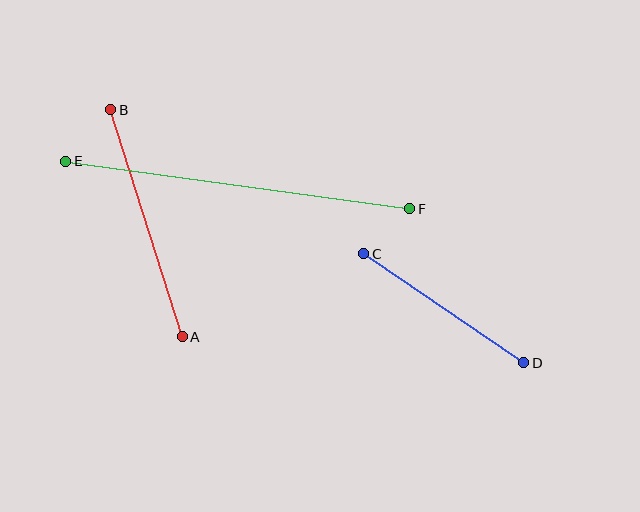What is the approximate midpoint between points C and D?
The midpoint is at approximately (444, 308) pixels.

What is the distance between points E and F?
The distance is approximately 347 pixels.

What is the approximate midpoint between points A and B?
The midpoint is at approximately (147, 223) pixels.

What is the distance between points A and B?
The distance is approximately 238 pixels.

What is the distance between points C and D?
The distance is approximately 194 pixels.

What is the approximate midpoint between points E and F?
The midpoint is at approximately (238, 185) pixels.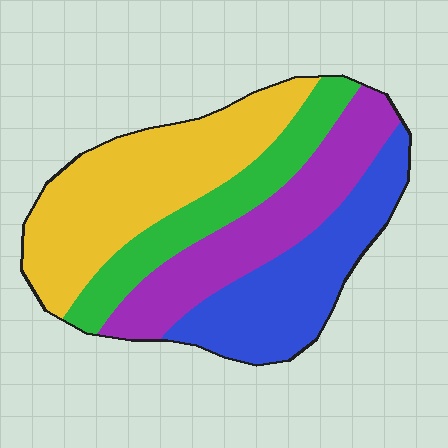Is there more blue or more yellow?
Yellow.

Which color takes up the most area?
Yellow, at roughly 35%.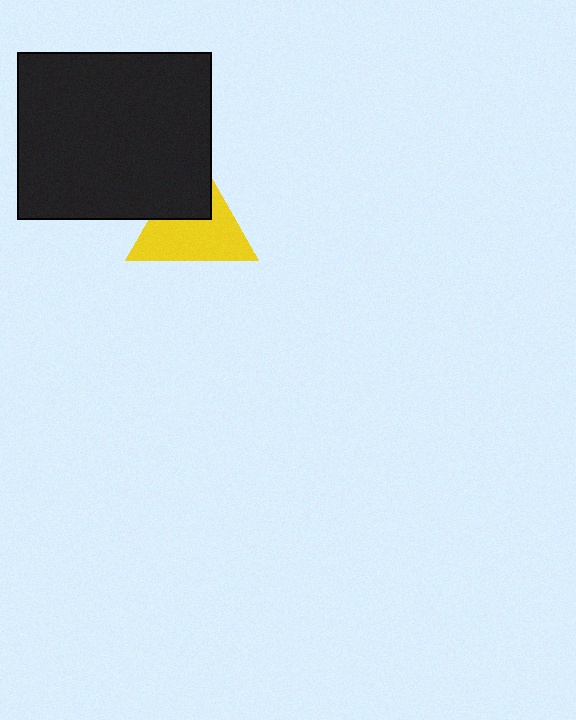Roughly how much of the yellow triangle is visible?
Most of it is visible (roughly 65%).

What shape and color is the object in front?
The object in front is a black rectangle.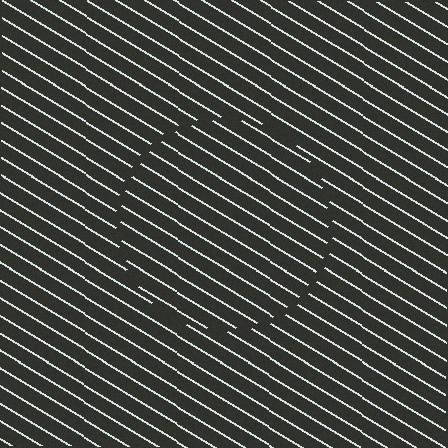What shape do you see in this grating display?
An illusory circle. The interior of the shape contains the same grating, shifted by half a period — the contour is defined by the phase discontinuity where line-ends from the inner and outer gratings abut.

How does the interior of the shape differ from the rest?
The interior of the shape contains the same grating, shifted by half a period — the contour is defined by the phase discontinuity where line-ends from the inner and outer gratings abut.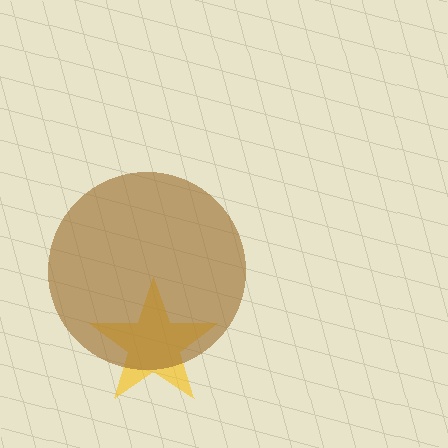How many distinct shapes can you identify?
There are 2 distinct shapes: a yellow star, a brown circle.